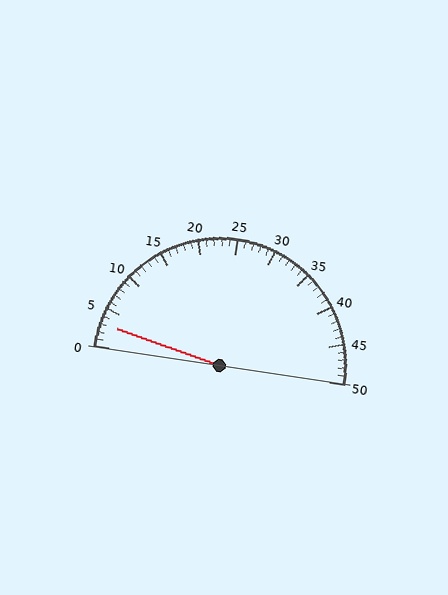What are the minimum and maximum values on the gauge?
The gauge ranges from 0 to 50.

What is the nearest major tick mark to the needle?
The nearest major tick mark is 5.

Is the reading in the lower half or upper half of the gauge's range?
The reading is in the lower half of the range (0 to 50).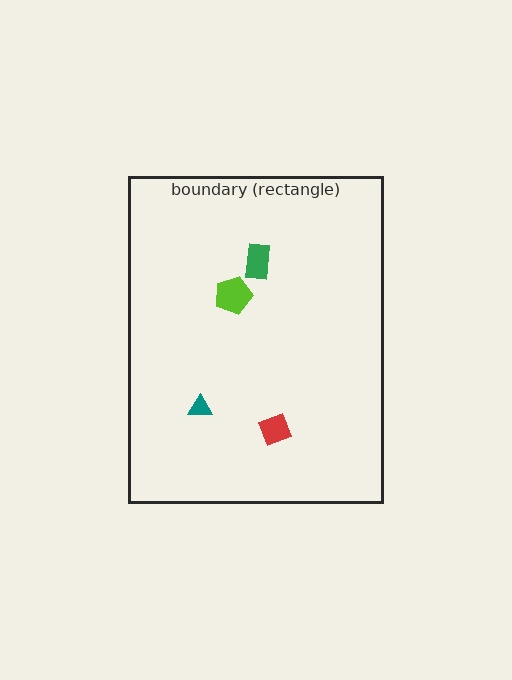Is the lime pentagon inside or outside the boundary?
Inside.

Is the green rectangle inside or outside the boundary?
Inside.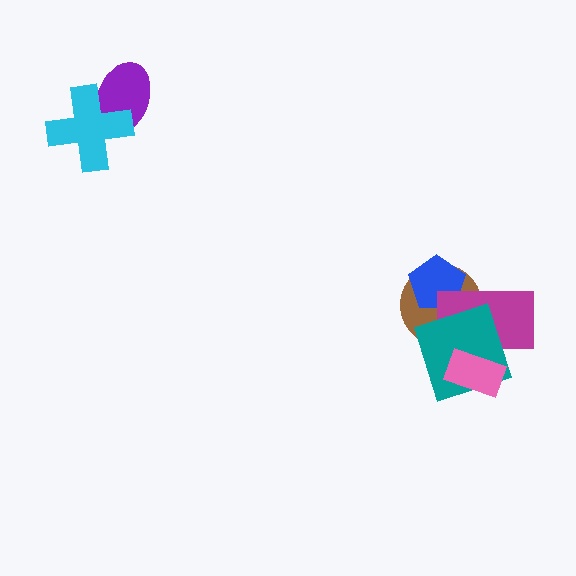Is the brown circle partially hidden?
Yes, it is partially covered by another shape.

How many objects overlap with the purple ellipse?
1 object overlaps with the purple ellipse.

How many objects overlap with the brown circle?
3 objects overlap with the brown circle.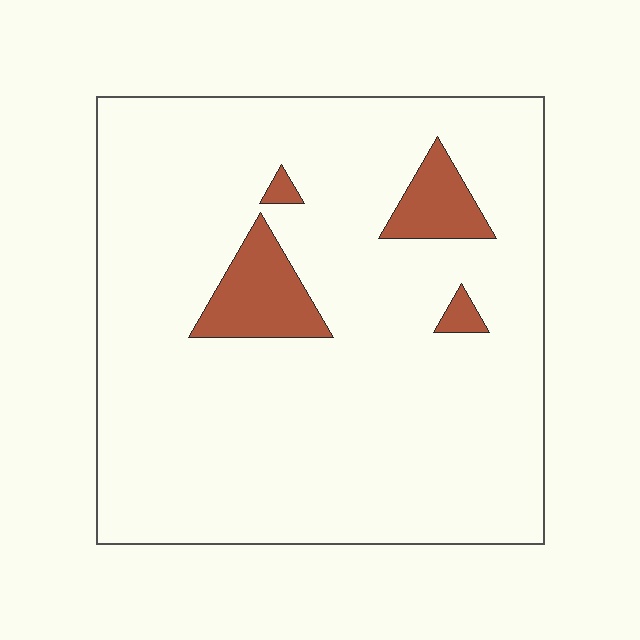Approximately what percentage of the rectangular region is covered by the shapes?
Approximately 10%.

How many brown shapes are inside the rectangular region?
4.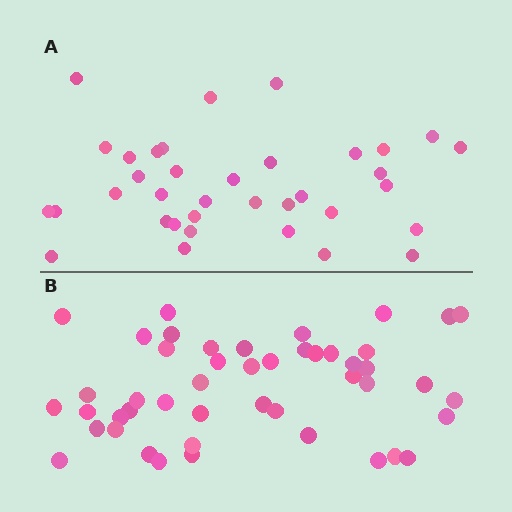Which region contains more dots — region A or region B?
Region B (the bottom region) has more dots.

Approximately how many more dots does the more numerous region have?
Region B has roughly 12 or so more dots than region A.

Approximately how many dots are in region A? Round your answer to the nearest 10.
About 40 dots. (The exact count is 36, which rounds to 40.)